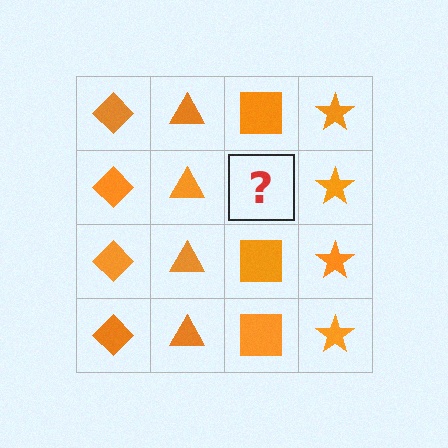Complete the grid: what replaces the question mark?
The question mark should be replaced with an orange square.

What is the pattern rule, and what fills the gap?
The rule is that each column has a consistent shape. The gap should be filled with an orange square.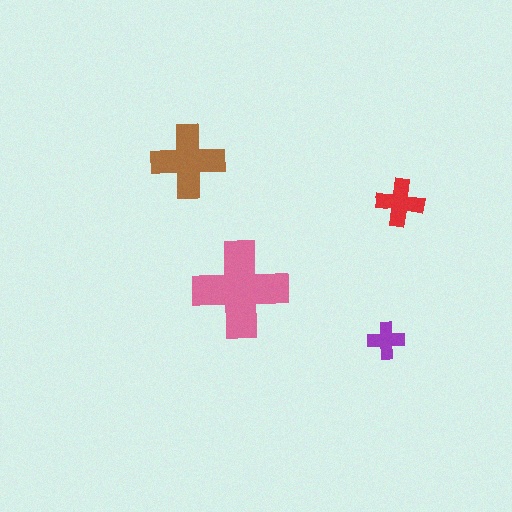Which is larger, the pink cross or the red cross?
The pink one.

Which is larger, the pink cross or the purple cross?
The pink one.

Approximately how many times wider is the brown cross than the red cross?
About 1.5 times wider.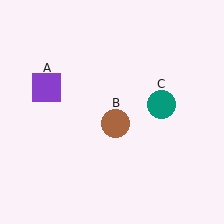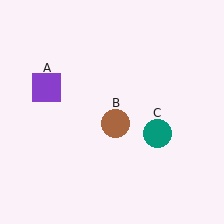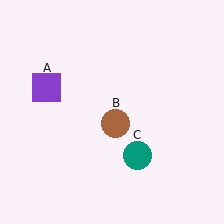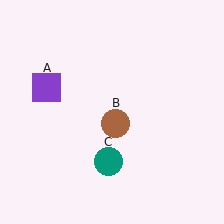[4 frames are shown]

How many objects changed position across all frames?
1 object changed position: teal circle (object C).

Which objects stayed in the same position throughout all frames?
Purple square (object A) and brown circle (object B) remained stationary.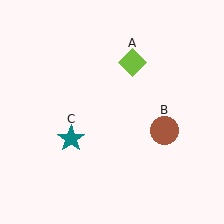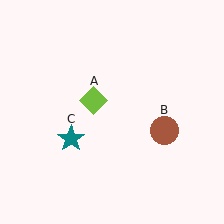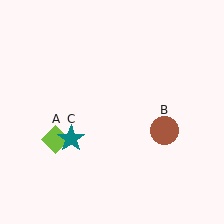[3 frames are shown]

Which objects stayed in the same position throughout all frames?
Brown circle (object B) and teal star (object C) remained stationary.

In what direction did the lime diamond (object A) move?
The lime diamond (object A) moved down and to the left.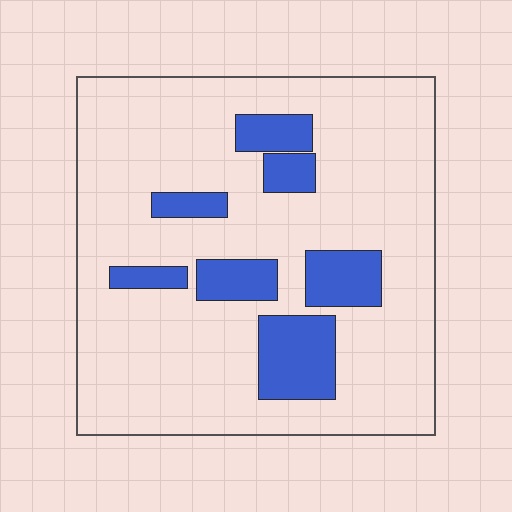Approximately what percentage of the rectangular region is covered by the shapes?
Approximately 20%.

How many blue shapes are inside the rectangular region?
7.